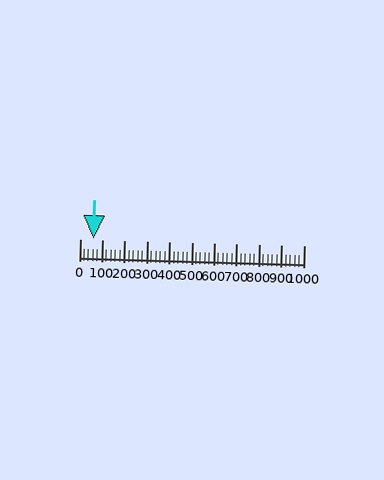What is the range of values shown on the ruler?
The ruler shows values from 0 to 1000.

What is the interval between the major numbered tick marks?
The major tick marks are spaced 100 units apart.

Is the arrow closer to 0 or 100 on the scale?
The arrow is closer to 100.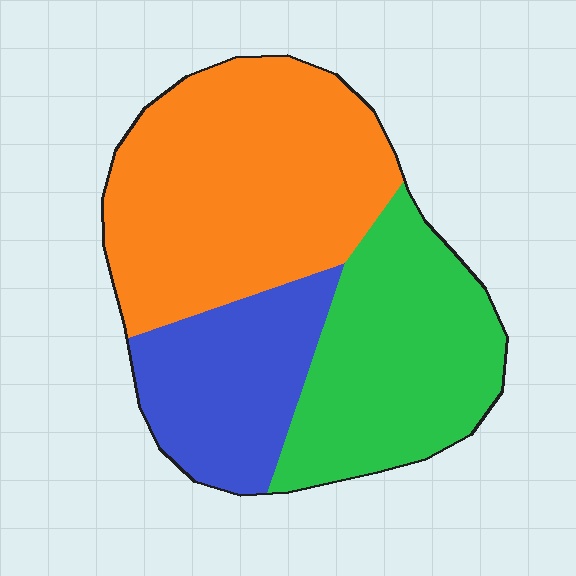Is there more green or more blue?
Green.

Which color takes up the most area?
Orange, at roughly 45%.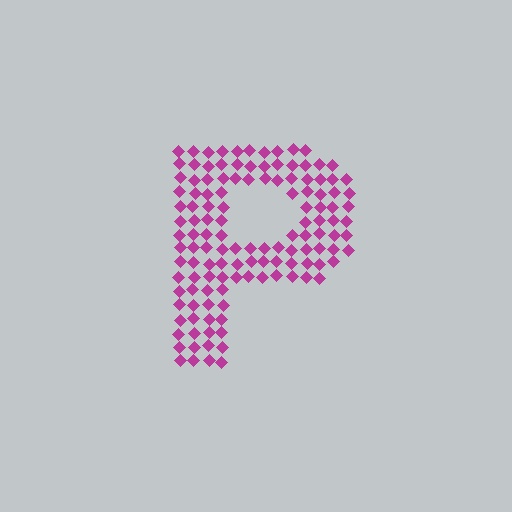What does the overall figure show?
The overall figure shows the letter P.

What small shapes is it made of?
It is made of small diamonds.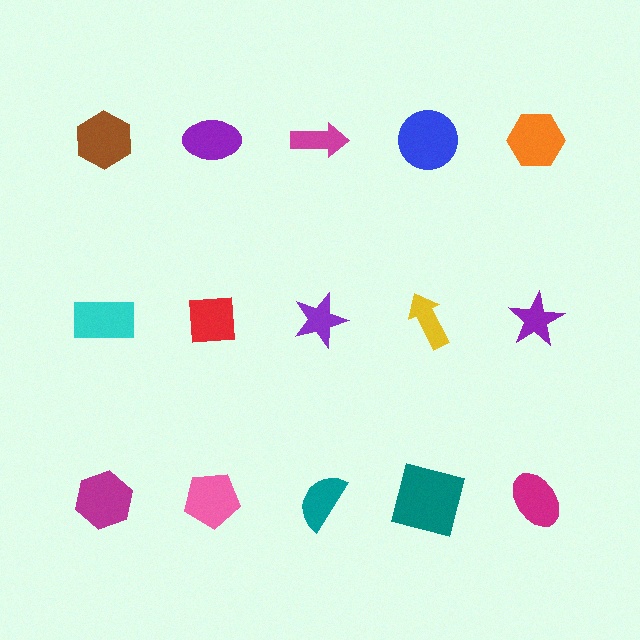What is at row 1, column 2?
A purple ellipse.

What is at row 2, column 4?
A yellow arrow.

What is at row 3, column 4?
A teal square.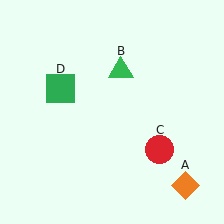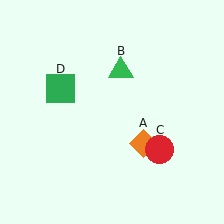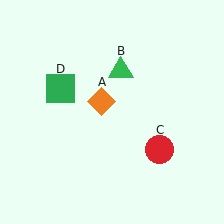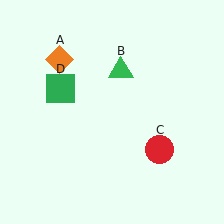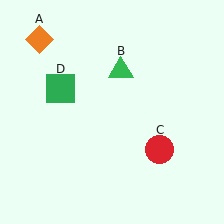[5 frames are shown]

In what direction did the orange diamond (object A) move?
The orange diamond (object A) moved up and to the left.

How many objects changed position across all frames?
1 object changed position: orange diamond (object A).